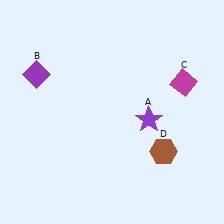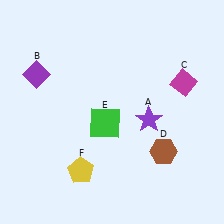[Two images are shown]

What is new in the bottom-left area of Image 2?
A yellow pentagon (F) was added in the bottom-left area of Image 2.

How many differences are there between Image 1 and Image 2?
There are 2 differences between the two images.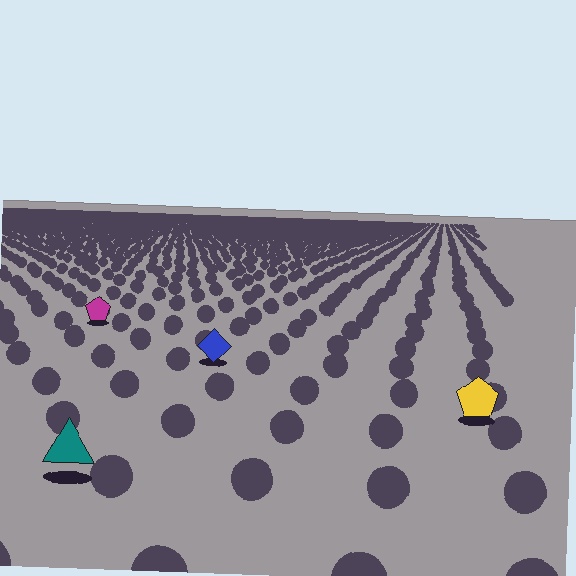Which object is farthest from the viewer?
The magenta pentagon is farthest from the viewer. It appears smaller and the ground texture around it is denser.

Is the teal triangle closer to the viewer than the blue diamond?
Yes. The teal triangle is closer — you can tell from the texture gradient: the ground texture is coarser near it.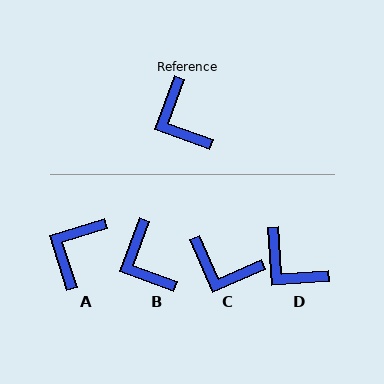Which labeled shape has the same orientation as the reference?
B.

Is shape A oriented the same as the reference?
No, it is off by about 52 degrees.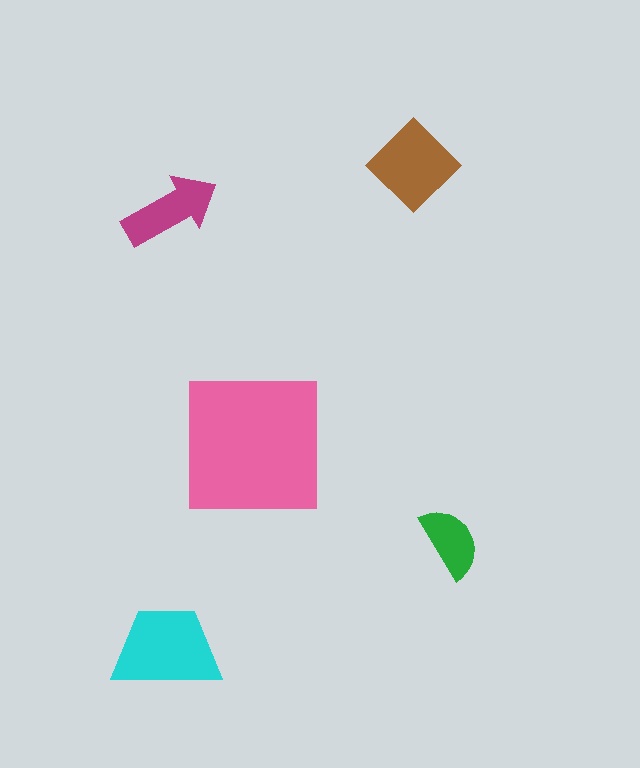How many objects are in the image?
There are 5 objects in the image.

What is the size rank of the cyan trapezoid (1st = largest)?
2nd.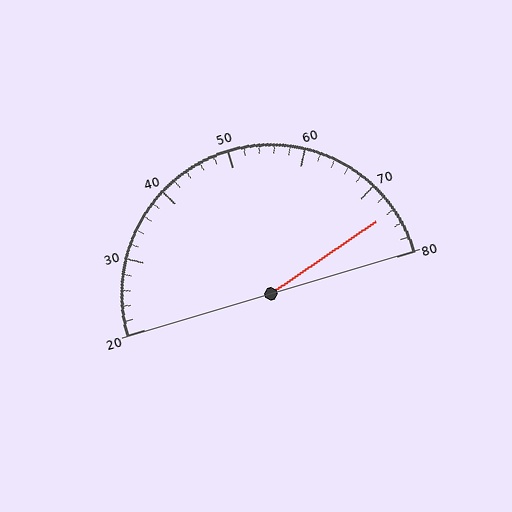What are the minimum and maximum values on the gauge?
The gauge ranges from 20 to 80.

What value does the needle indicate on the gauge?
The needle indicates approximately 74.